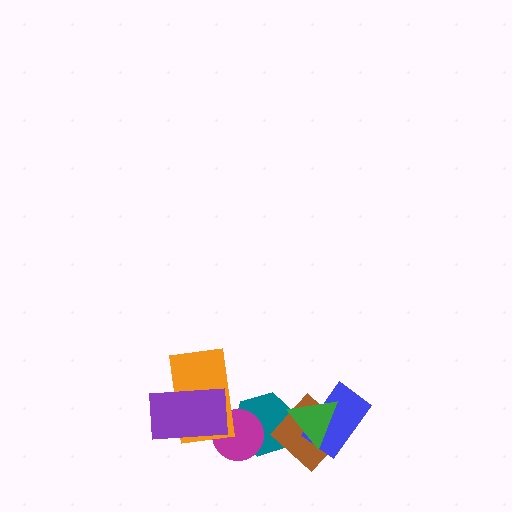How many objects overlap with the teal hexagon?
4 objects overlap with the teal hexagon.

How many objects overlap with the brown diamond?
3 objects overlap with the brown diamond.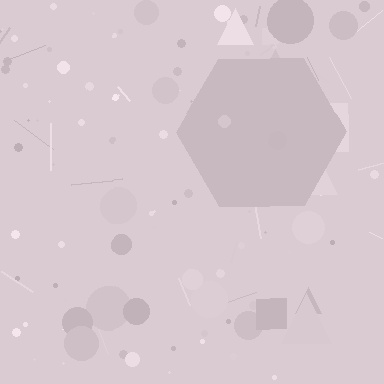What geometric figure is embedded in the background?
A hexagon is embedded in the background.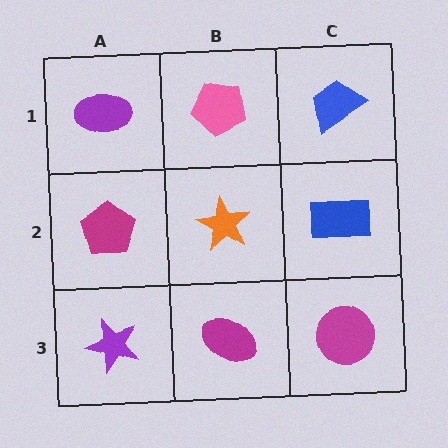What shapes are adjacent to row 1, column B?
An orange star (row 2, column B), a purple ellipse (row 1, column A), a blue trapezoid (row 1, column C).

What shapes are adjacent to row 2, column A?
A purple ellipse (row 1, column A), a purple star (row 3, column A), an orange star (row 2, column B).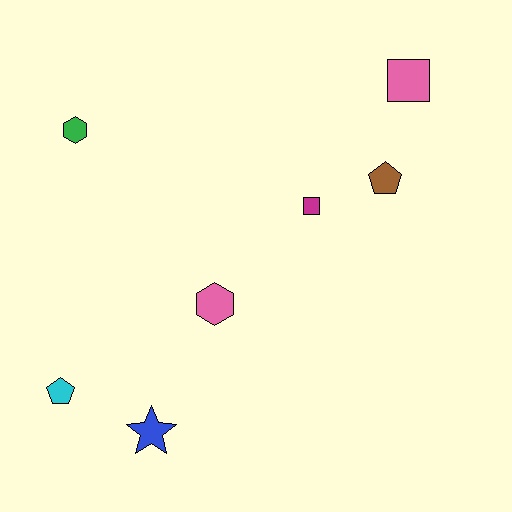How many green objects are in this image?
There is 1 green object.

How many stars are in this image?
There is 1 star.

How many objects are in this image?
There are 7 objects.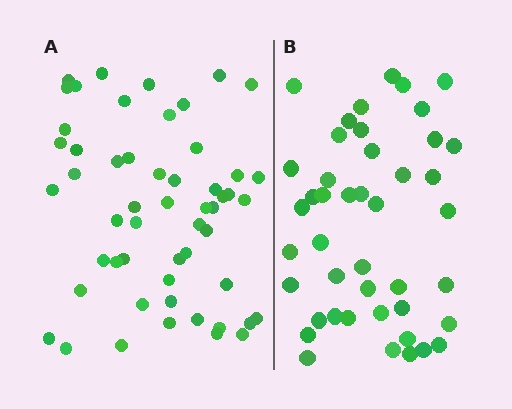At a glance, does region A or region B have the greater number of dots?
Region A (the left region) has more dots.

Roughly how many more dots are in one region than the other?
Region A has roughly 10 or so more dots than region B.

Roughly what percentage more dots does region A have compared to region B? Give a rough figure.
About 25% more.